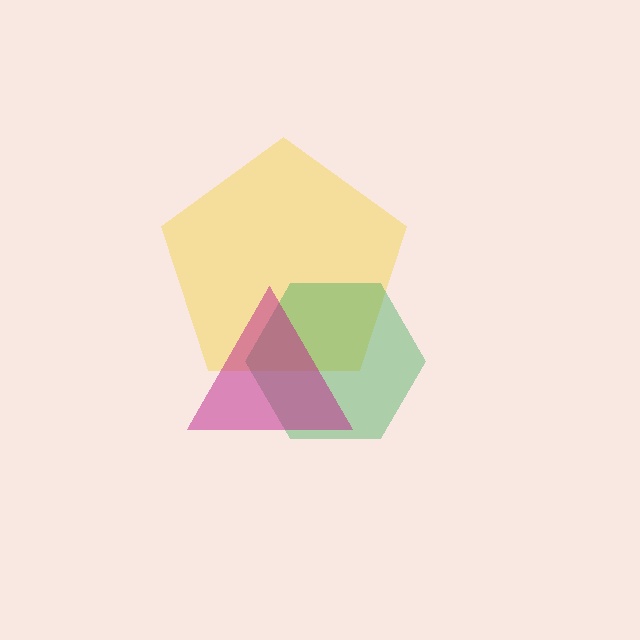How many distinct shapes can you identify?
There are 3 distinct shapes: a yellow pentagon, a green hexagon, a magenta triangle.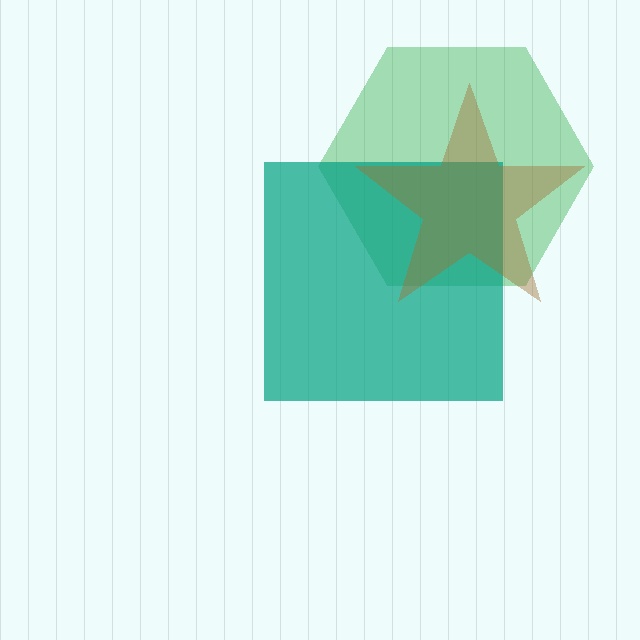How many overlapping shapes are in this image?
There are 3 overlapping shapes in the image.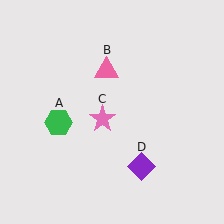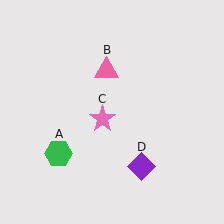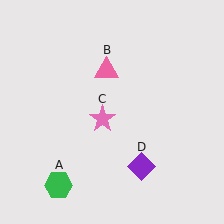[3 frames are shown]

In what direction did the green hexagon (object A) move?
The green hexagon (object A) moved down.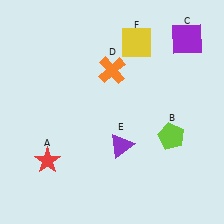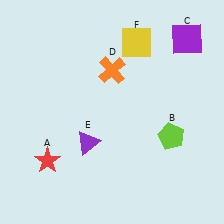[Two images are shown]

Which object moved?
The purple triangle (E) moved left.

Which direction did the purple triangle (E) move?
The purple triangle (E) moved left.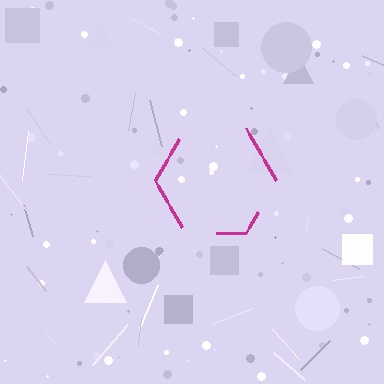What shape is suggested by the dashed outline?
The dashed outline suggests a hexagon.